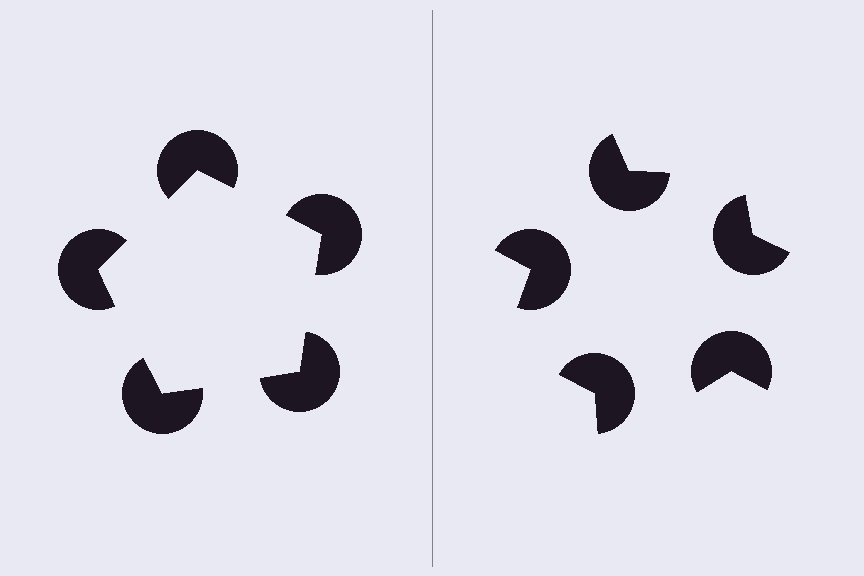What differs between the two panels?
The pac-man discs are positioned identically on both sides; only the wedge orientations differ. On the left they align to a pentagon; on the right they are misaligned.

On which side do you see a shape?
An illusory pentagon appears on the left side. On the right side the wedge cuts are rotated, so no coherent shape forms.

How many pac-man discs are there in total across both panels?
10 — 5 on each side.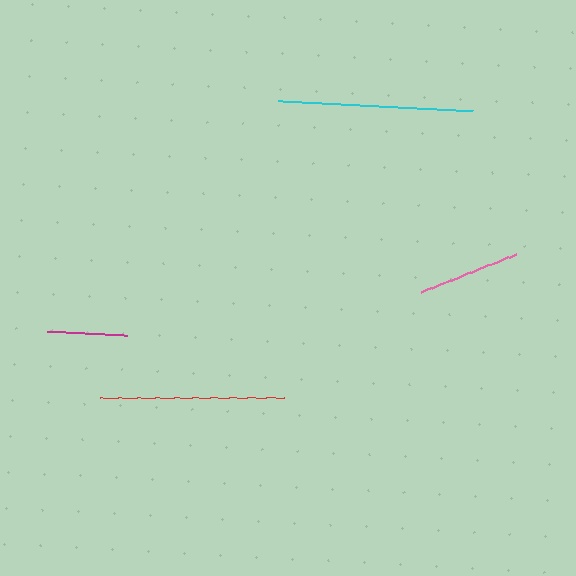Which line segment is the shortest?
The magenta line is the shortest at approximately 80 pixels.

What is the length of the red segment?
The red segment is approximately 185 pixels long.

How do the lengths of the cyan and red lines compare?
The cyan and red lines are approximately the same length.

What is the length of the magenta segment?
The magenta segment is approximately 80 pixels long.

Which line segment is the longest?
The cyan line is the longest at approximately 195 pixels.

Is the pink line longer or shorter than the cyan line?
The cyan line is longer than the pink line.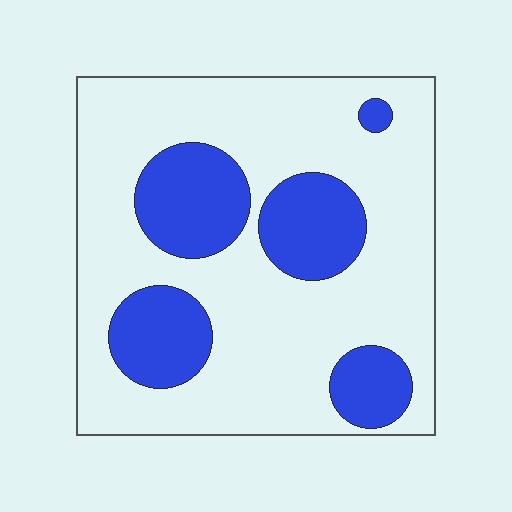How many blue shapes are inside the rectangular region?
5.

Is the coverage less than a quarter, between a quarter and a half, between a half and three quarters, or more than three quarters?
Between a quarter and a half.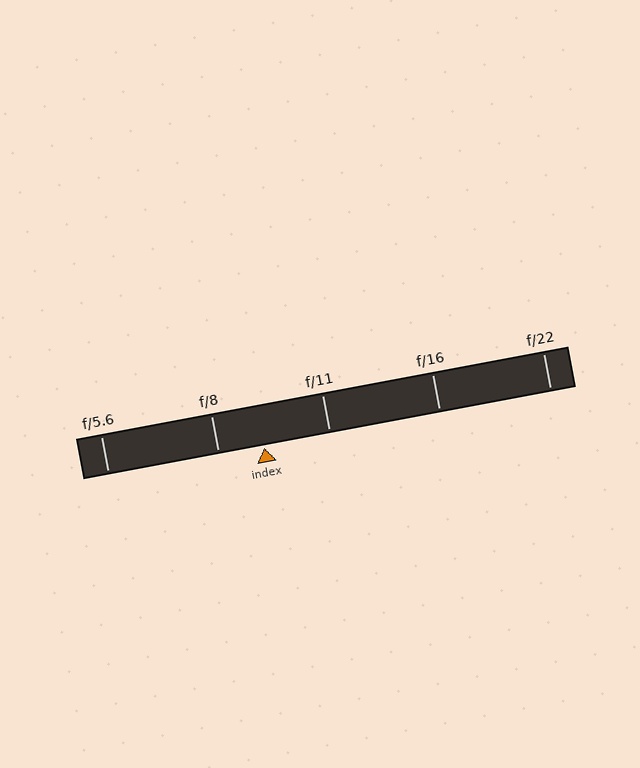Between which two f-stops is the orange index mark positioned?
The index mark is between f/8 and f/11.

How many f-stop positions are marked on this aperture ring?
There are 5 f-stop positions marked.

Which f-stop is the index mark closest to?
The index mark is closest to f/8.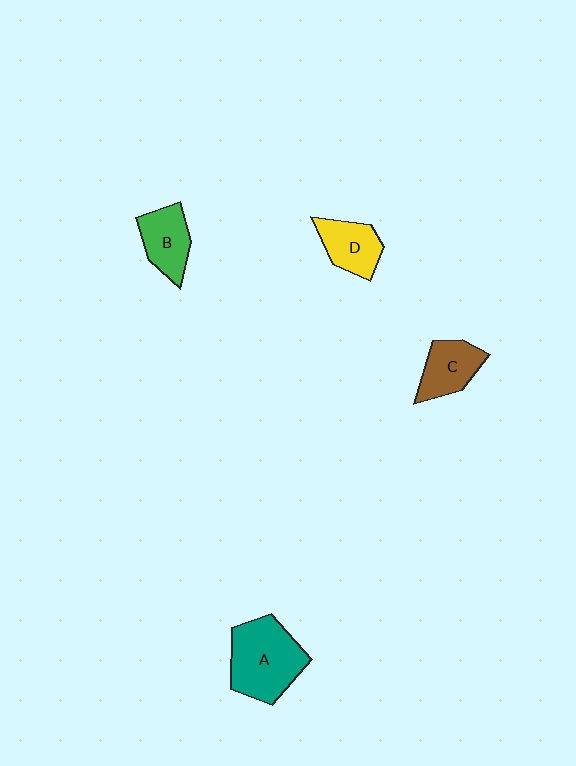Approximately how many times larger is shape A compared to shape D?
Approximately 1.8 times.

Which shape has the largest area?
Shape A (teal).